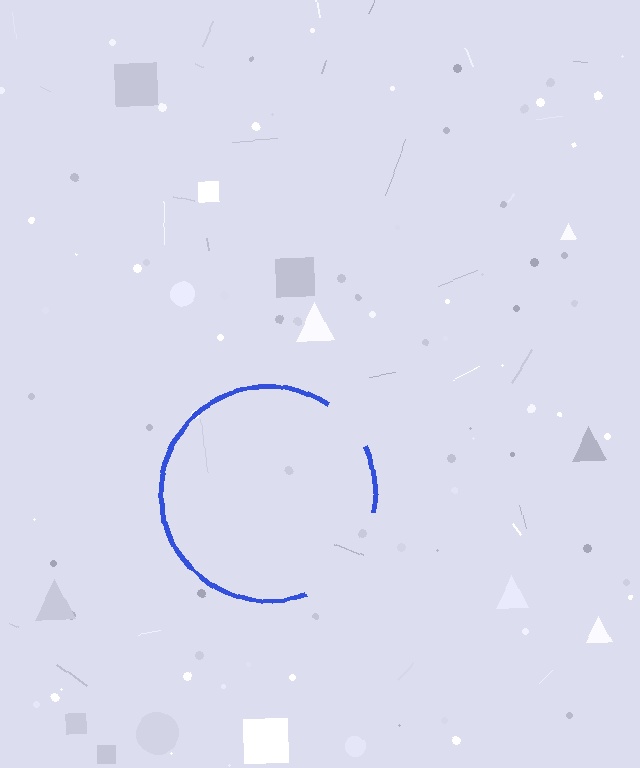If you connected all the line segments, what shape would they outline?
They would outline a circle.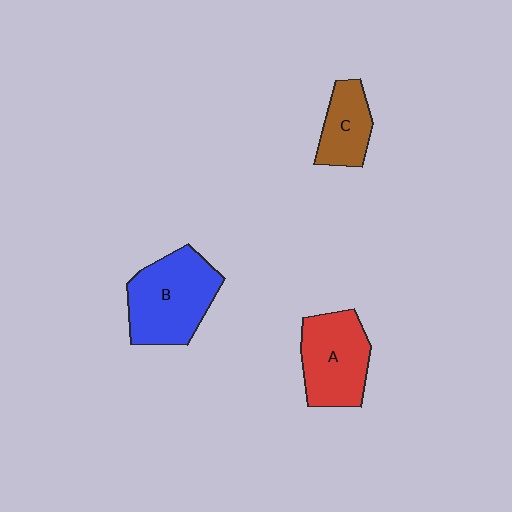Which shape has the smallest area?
Shape C (brown).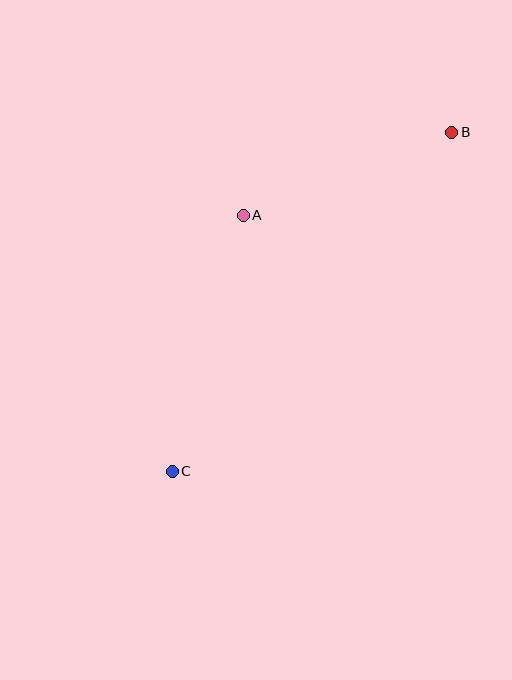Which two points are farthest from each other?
Points B and C are farthest from each other.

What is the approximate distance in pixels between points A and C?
The distance between A and C is approximately 266 pixels.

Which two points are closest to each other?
Points A and B are closest to each other.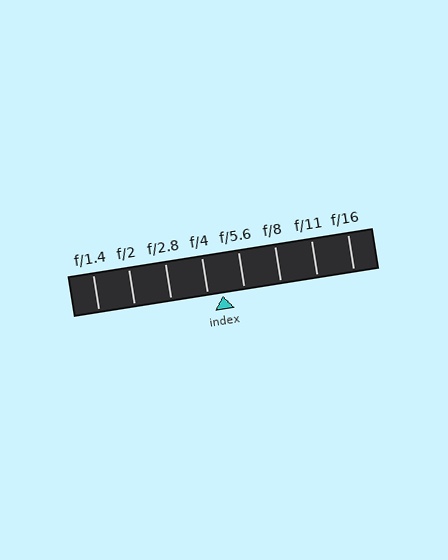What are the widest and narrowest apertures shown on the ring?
The widest aperture shown is f/1.4 and the narrowest is f/16.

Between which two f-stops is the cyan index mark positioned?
The index mark is between f/4 and f/5.6.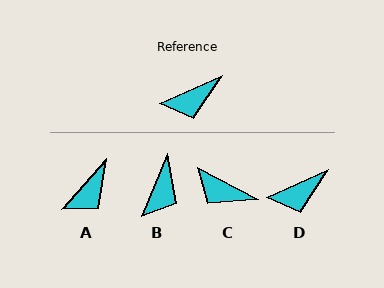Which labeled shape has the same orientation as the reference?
D.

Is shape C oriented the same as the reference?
No, it is off by about 51 degrees.